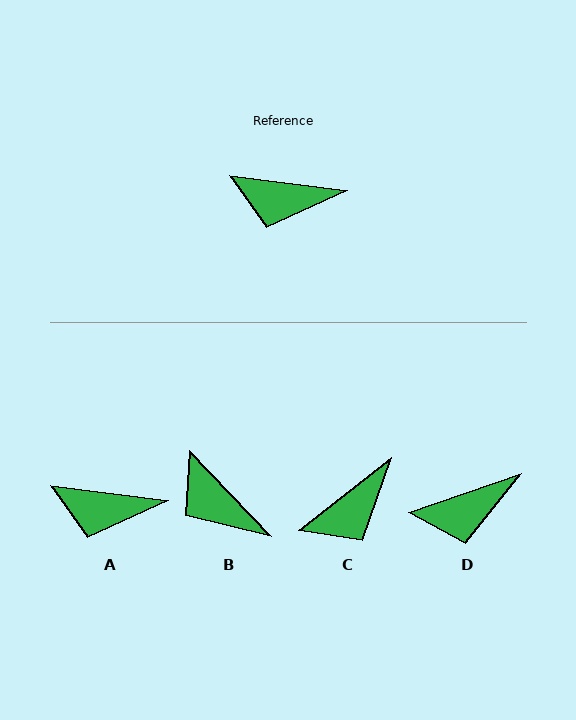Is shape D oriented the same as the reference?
No, it is off by about 27 degrees.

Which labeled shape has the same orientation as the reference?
A.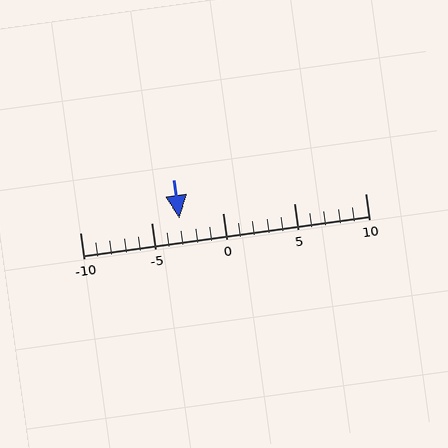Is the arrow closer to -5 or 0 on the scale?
The arrow is closer to -5.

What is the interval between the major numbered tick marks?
The major tick marks are spaced 5 units apart.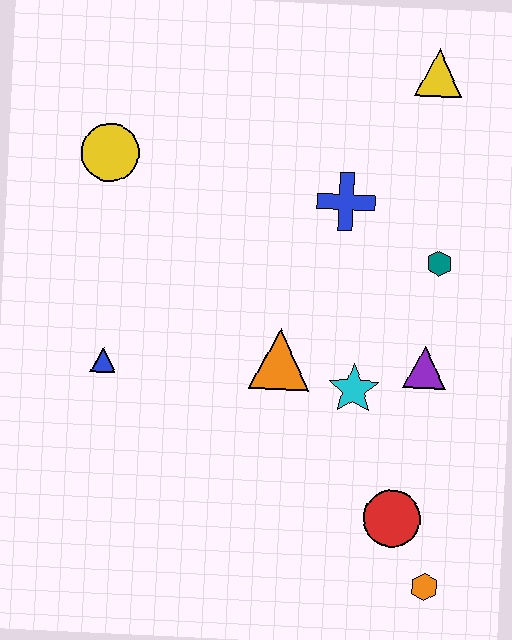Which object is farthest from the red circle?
The yellow circle is farthest from the red circle.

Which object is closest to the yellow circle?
The blue triangle is closest to the yellow circle.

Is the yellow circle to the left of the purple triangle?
Yes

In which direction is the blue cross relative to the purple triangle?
The blue cross is above the purple triangle.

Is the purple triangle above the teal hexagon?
No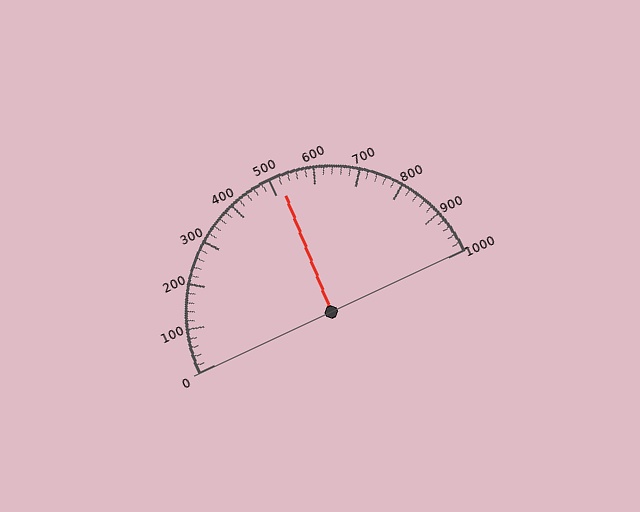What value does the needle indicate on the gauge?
The needle indicates approximately 520.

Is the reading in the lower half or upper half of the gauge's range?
The reading is in the upper half of the range (0 to 1000).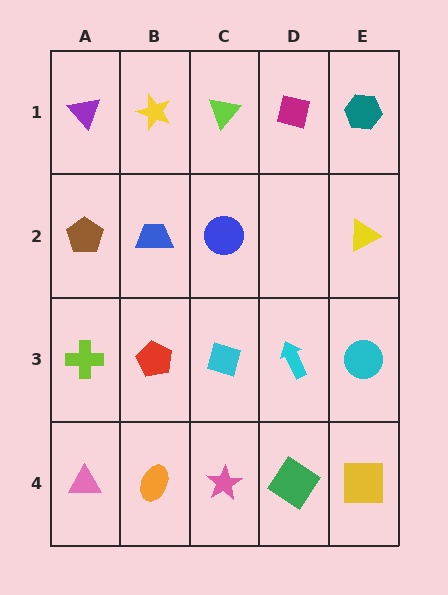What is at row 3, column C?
A cyan diamond.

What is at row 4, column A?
A pink triangle.